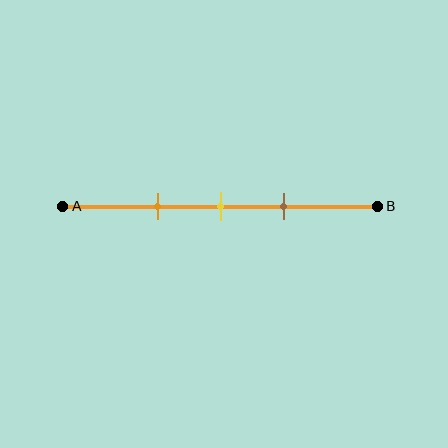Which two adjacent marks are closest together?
The yellow and brown marks are the closest adjacent pair.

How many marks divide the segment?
There are 3 marks dividing the segment.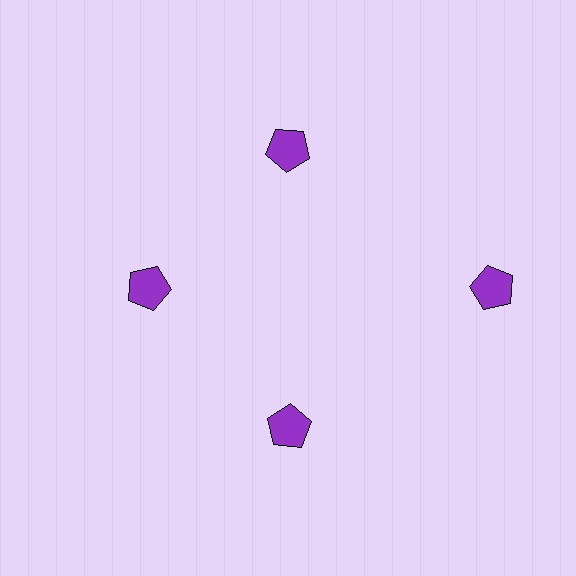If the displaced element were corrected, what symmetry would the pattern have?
It would have 4-fold rotational symmetry — the pattern would map onto itself every 90 degrees.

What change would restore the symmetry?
The symmetry would be restored by moving it inward, back onto the ring so that all 4 pentagons sit at equal angles and equal distance from the center.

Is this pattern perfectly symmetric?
No. The 4 purple pentagons are arranged in a ring, but one element near the 3 o'clock position is pushed outward from the center, breaking the 4-fold rotational symmetry.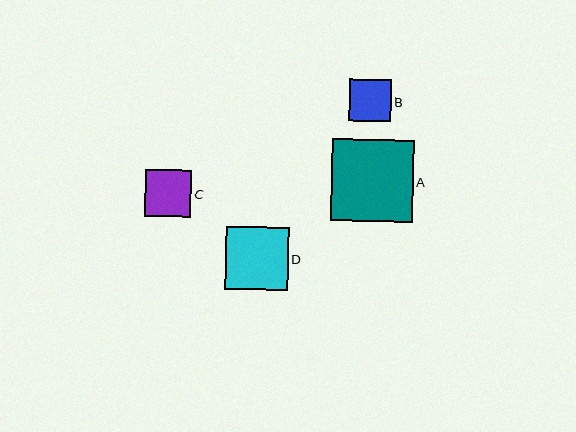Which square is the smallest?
Square B is the smallest with a size of approximately 41 pixels.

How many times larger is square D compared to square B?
Square D is approximately 1.5 times the size of square B.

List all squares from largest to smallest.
From largest to smallest: A, D, C, B.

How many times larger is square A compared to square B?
Square A is approximately 2.0 times the size of square B.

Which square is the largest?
Square A is the largest with a size of approximately 82 pixels.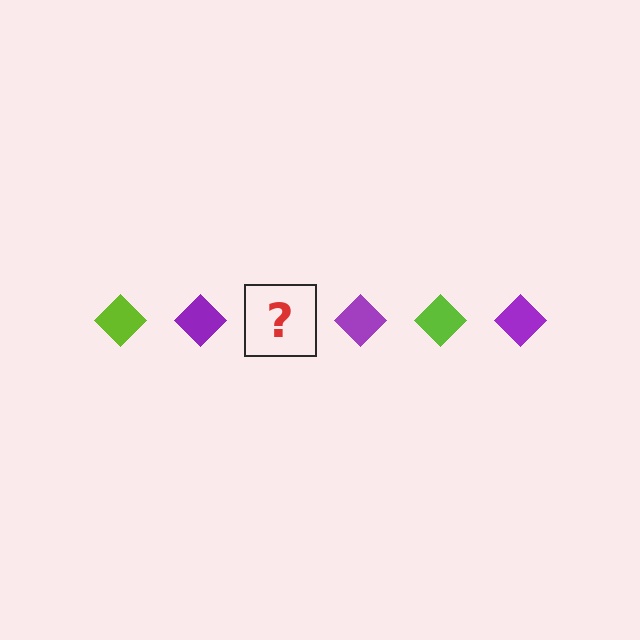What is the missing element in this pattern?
The missing element is a lime diamond.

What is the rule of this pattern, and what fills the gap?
The rule is that the pattern cycles through lime, purple diamonds. The gap should be filled with a lime diamond.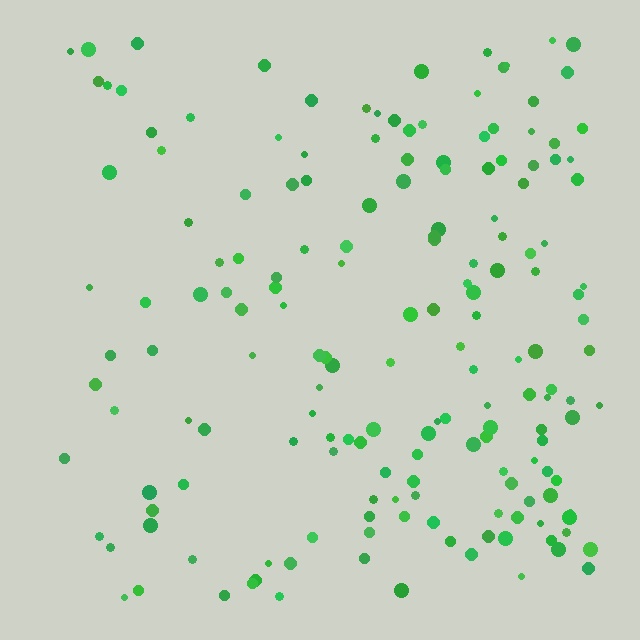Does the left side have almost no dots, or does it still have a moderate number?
Still a moderate number, just noticeably fewer than the right.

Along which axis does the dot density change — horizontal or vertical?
Horizontal.